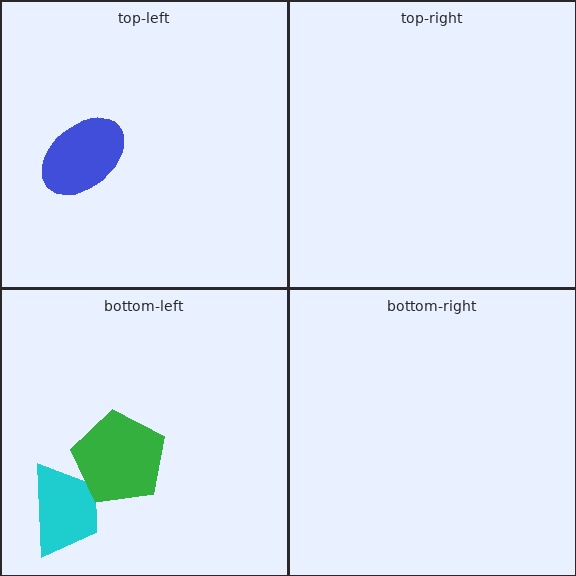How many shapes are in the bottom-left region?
2.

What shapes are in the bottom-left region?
The cyan trapezoid, the green pentagon.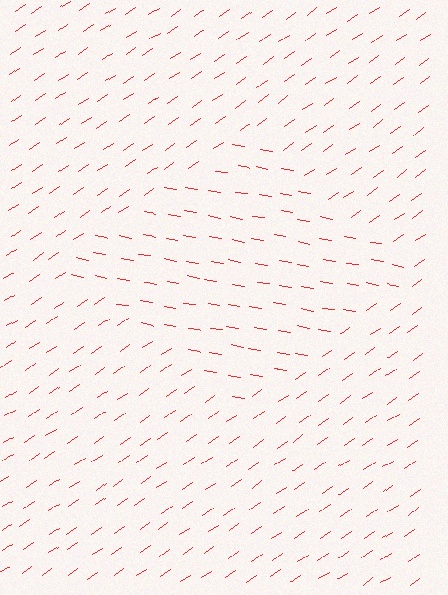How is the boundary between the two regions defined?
The boundary is defined purely by a change in line orientation (approximately 45 degrees difference). All lines are the same color and thickness.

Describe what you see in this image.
The image is filled with small red line segments. A diamond region in the image has lines oriented differently from the surrounding lines, creating a visible texture boundary.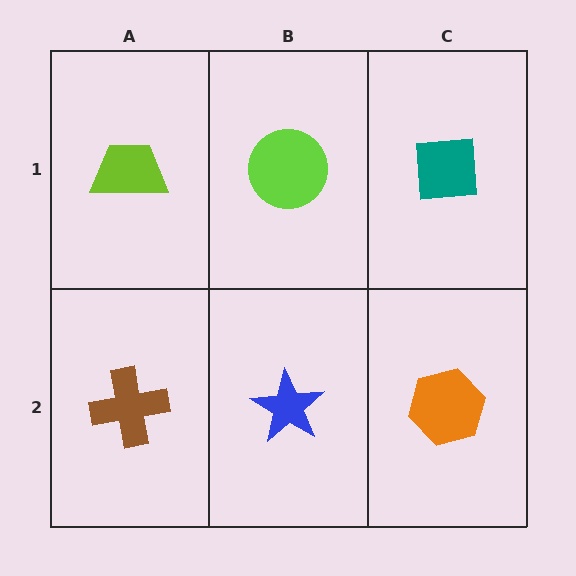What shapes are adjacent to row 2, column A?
A lime trapezoid (row 1, column A), a blue star (row 2, column B).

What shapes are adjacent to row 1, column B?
A blue star (row 2, column B), a lime trapezoid (row 1, column A), a teal square (row 1, column C).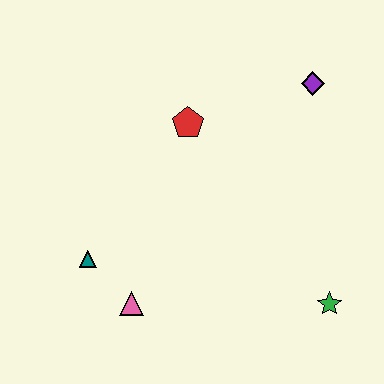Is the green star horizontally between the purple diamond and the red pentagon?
No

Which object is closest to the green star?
The pink triangle is closest to the green star.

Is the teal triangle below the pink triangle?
No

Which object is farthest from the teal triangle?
The purple diamond is farthest from the teal triangle.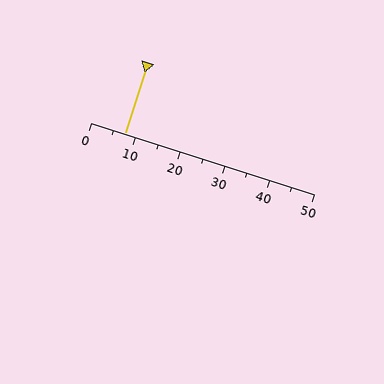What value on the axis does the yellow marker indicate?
The marker indicates approximately 7.5.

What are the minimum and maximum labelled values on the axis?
The axis runs from 0 to 50.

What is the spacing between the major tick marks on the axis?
The major ticks are spaced 10 apart.